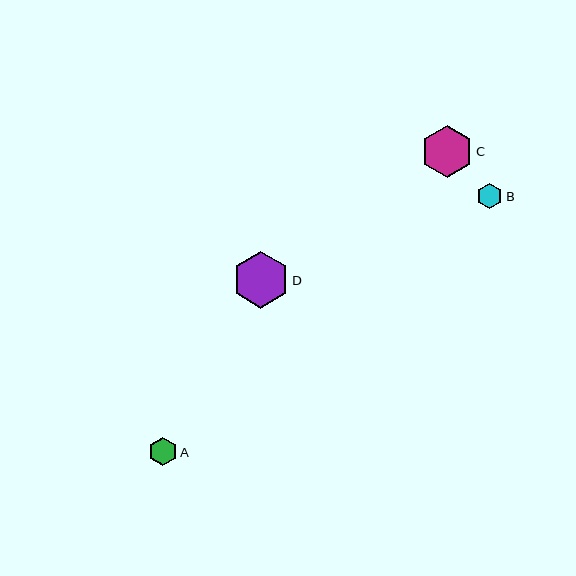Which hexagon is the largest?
Hexagon D is the largest with a size of approximately 56 pixels.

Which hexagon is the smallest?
Hexagon B is the smallest with a size of approximately 26 pixels.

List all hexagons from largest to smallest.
From largest to smallest: D, C, A, B.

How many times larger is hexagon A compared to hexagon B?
Hexagon A is approximately 1.1 times the size of hexagon B.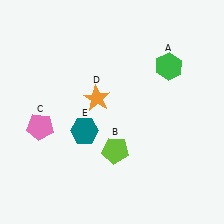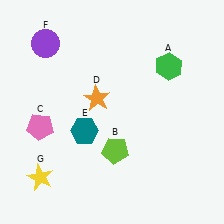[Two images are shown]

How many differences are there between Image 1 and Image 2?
There are 2 differences between the two images.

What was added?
A purple circle (F), a yellow star (G) were added in Image 2.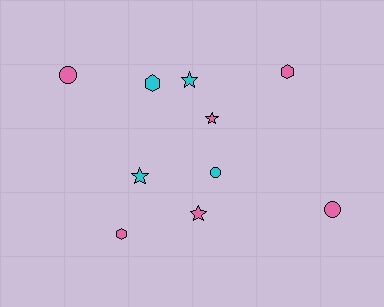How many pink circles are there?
There are 2 pink circles.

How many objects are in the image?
There are 10 objects.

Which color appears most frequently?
Pink, with 6 objects.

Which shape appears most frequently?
Star, with 4 objects.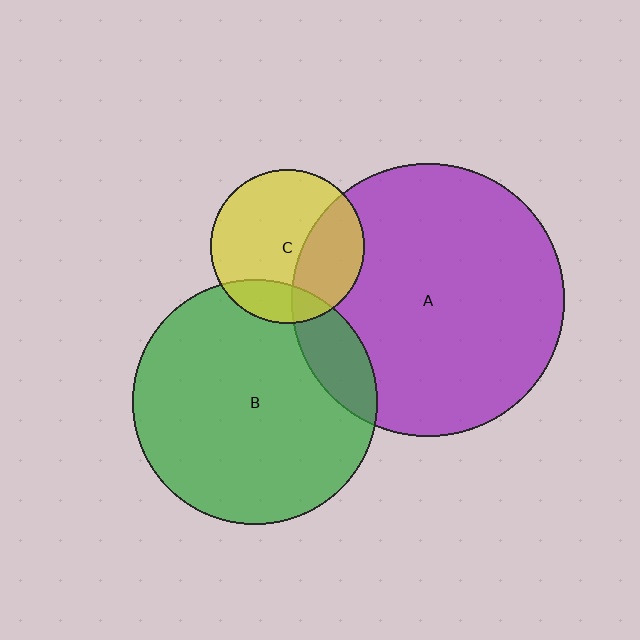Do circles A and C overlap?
Yes.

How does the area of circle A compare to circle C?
Approximately 3.2 times.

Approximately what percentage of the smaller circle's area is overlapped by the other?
Approximately 35%.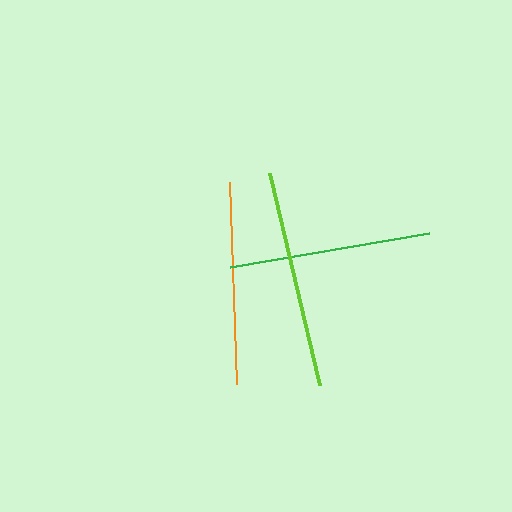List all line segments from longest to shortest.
From longest to shortest: lime, green, orange.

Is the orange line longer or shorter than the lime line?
The lime line is longer than the orange line.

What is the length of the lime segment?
The lime segment is approximately 218 pixels long.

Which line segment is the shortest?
The orange line is the shortest at approximately 202 pixels.